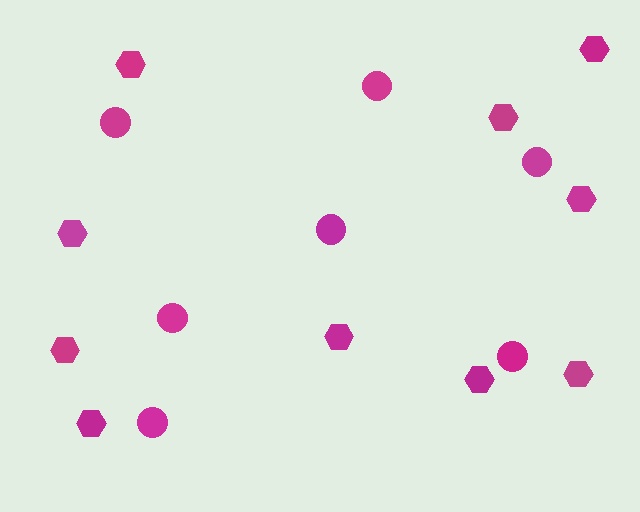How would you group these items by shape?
There are 2 groups: one group of circles (7) and one group of hexagons (10).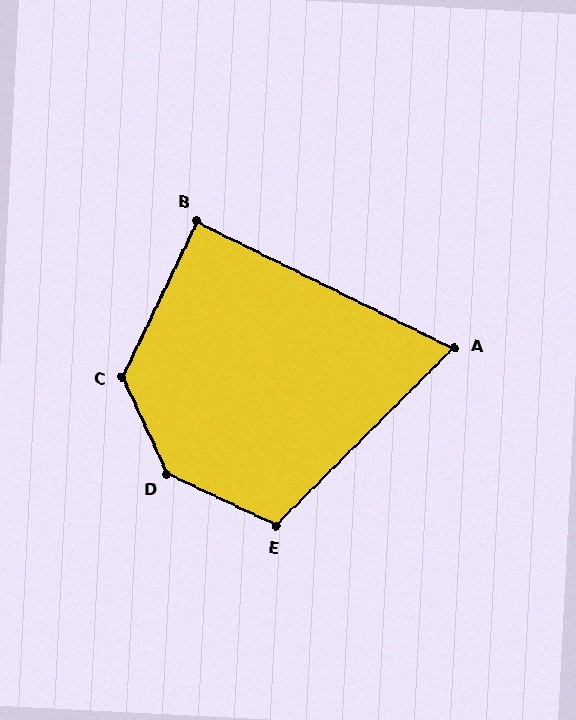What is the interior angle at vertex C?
Approximately 130 degrees (obtuse).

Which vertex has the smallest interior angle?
A, at approximately 71 degrees.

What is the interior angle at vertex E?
Approximately 110 degrees (obtuse).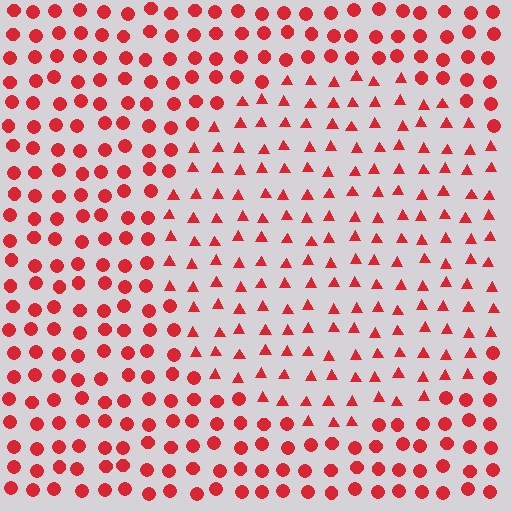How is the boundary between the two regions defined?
The boundary is defined by a change in element shape: triangles inside vs. circles outside. All elements share the same color and spacing.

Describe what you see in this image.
The image is filled with small red elements arranged in a uniform grid. A circle-shaped region contains triangles, while the surrounding area contains circles. The boundary is defined purely by the change in element shape.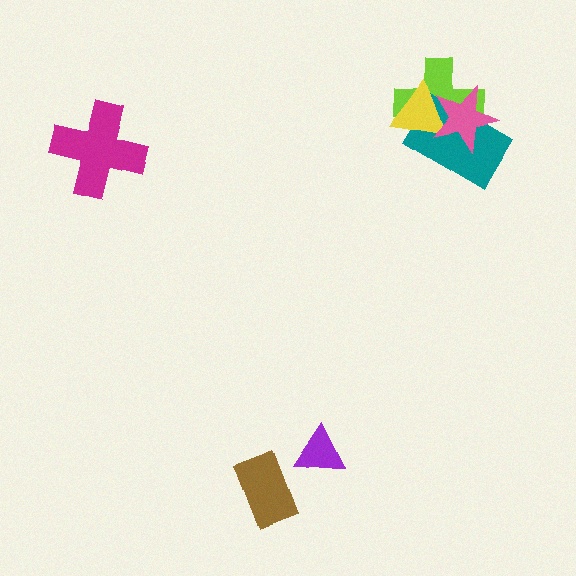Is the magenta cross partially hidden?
No, no other shape covers it.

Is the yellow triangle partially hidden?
Yes, it is partially covered by another shape.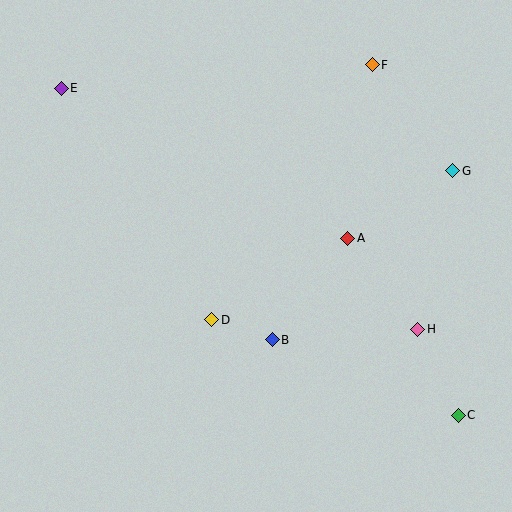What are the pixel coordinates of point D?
Point D is at (212, 320).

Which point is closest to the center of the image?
Point D at (212, 320) is closest to the center.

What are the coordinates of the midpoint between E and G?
The midpoint between E and G is at (257, 130).